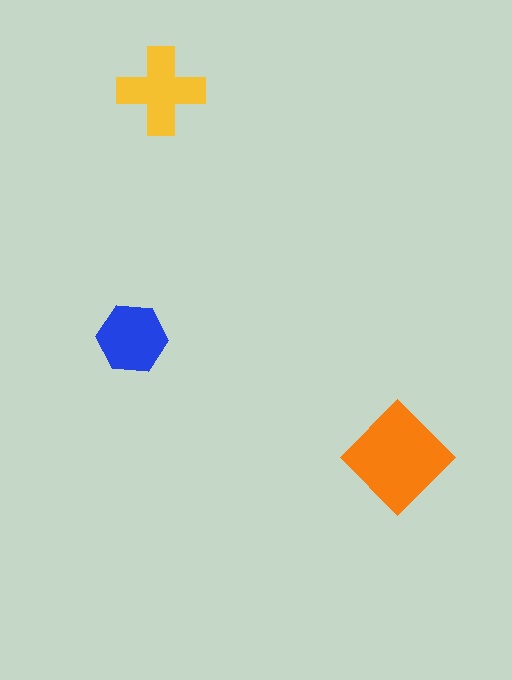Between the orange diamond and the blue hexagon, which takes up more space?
The orange diamond.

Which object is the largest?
The orange diamond.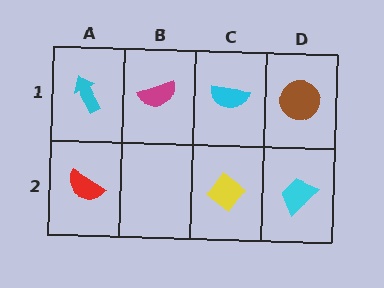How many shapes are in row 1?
4 shapes.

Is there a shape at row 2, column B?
No, that cell is empty.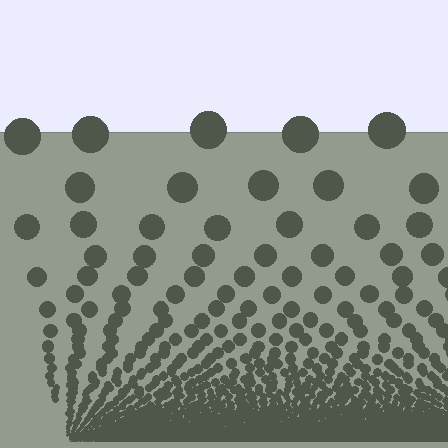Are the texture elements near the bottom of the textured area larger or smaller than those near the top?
Smaller. The gradient is inverted — elements near the bottom are smaller and denser.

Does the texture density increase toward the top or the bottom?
Density increases toward the bottom.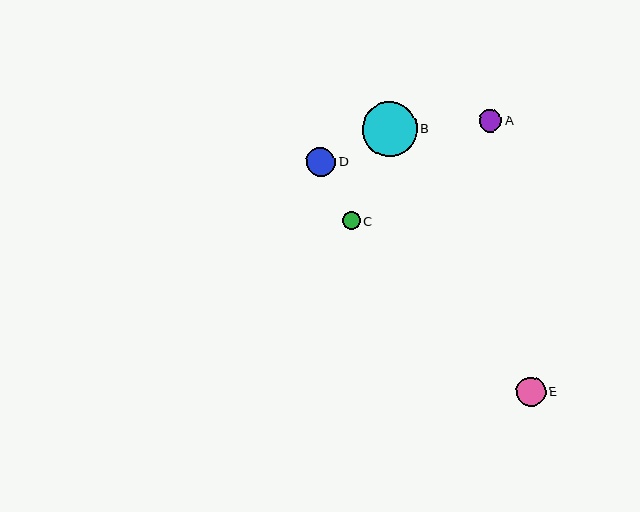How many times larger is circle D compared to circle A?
Circle D is approximately 1.3 times the size of circle A.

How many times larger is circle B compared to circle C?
Circle B is approximately 3.0 times the size of circle C.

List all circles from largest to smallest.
From largest to smallest: B, E, D, A, C.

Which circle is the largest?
Circle B is the largest with a size of approximately 55 pixels.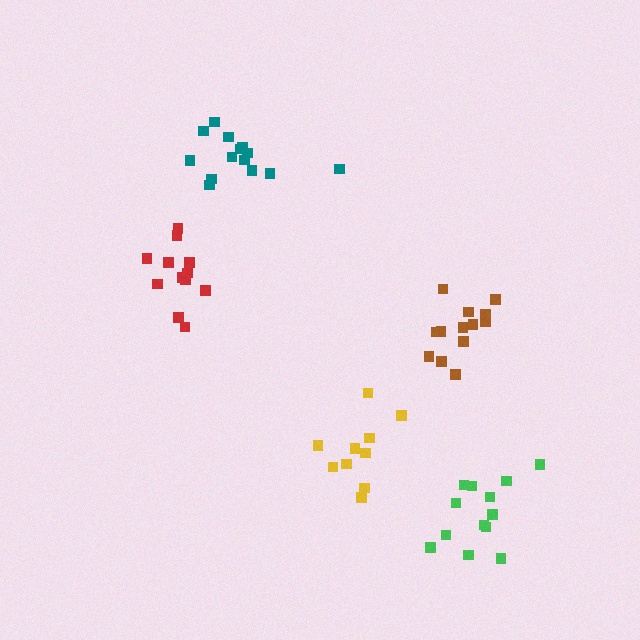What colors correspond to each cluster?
The clusters are colored: brown, yellow, red, teal, green.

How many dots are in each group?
Group 1: 13 dots, Group 2: 10 dots, Group 3: 12 dots, Group 4: 14 dots, Group 5: 13 dots (62 total).